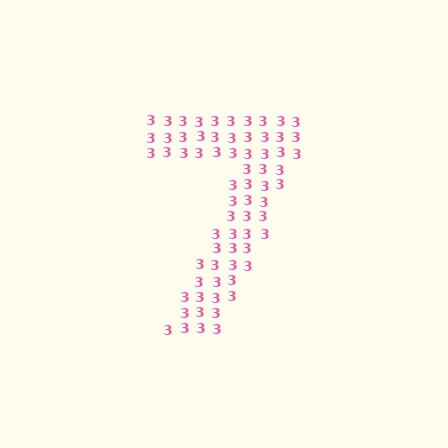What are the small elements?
The small elements are digit 3's.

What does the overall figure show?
The overall figure shows the digit 7.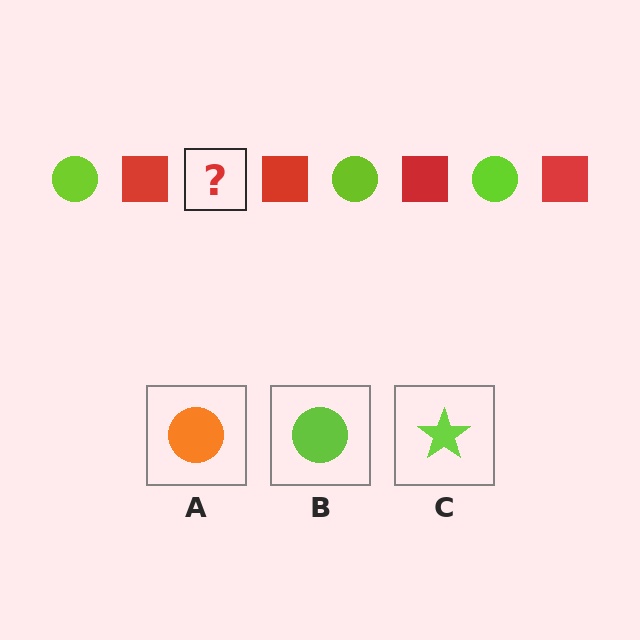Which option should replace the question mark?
Option B.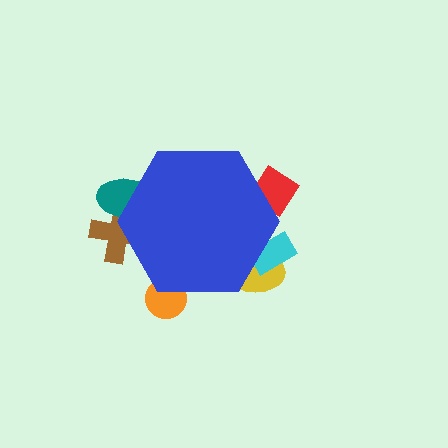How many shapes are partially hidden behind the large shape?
6 shapes are partially hidden.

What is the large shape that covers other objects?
A blue hexagon.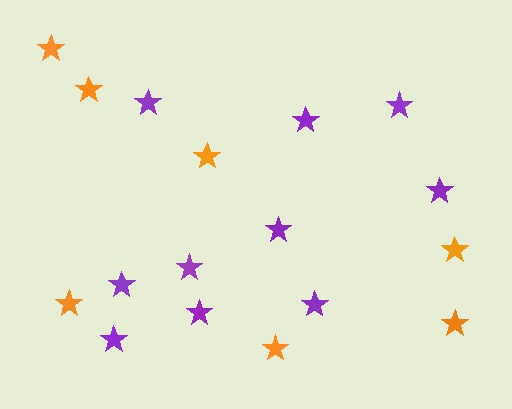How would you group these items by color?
There are 2 groups: one group of purple stars (10) and one group of orange stars (7).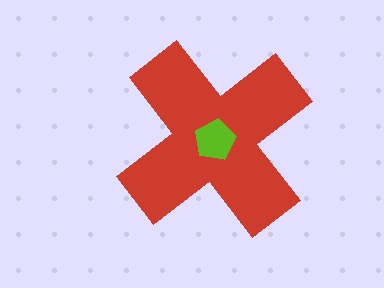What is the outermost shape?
The red cross.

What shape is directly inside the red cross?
The lime pentagon.